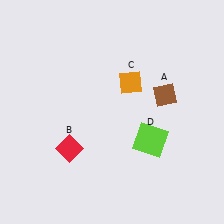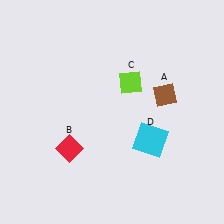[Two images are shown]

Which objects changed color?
C changed from orange to lime. D changed from lime to cyan.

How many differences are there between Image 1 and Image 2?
There are 2 differences between the two images.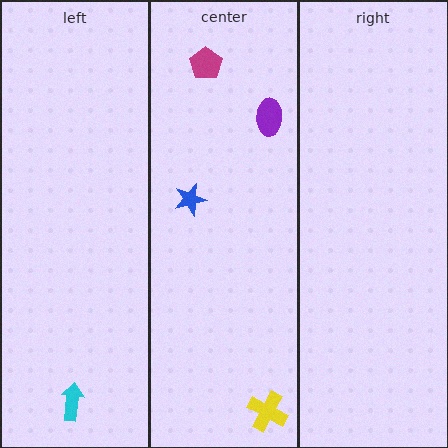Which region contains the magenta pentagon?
The center region.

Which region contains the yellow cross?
The center region.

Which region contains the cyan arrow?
The left region.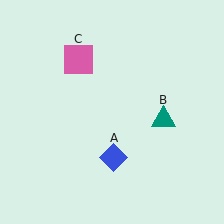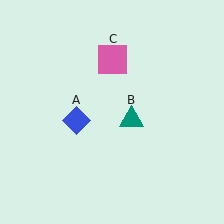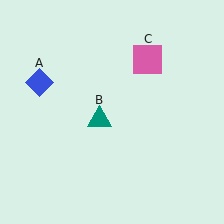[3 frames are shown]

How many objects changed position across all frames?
3 objects changed position: blue diamond (object A), teal triangle (object B), pink square (object C).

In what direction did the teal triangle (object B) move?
The teal triangle (object B) moved left.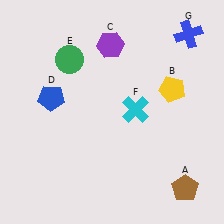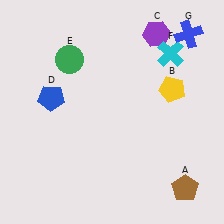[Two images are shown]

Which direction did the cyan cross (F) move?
The cyan cross (F) moved up.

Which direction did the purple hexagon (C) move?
The purple hexagon (C) moved right.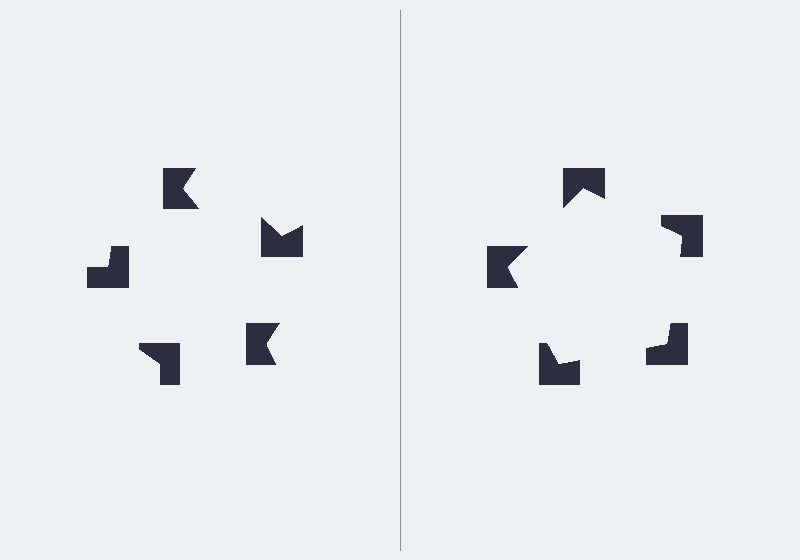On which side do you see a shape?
An illusory pentagon appears on the right side. On the left side the wedge cuts are rotated, so no coherent shape forms.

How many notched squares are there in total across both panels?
10 — 5 on each side.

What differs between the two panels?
The notched squares are positioned identically on both sides; only the wedge orientations differ. On the right they align to a pentagon; on the left they are misaligned.